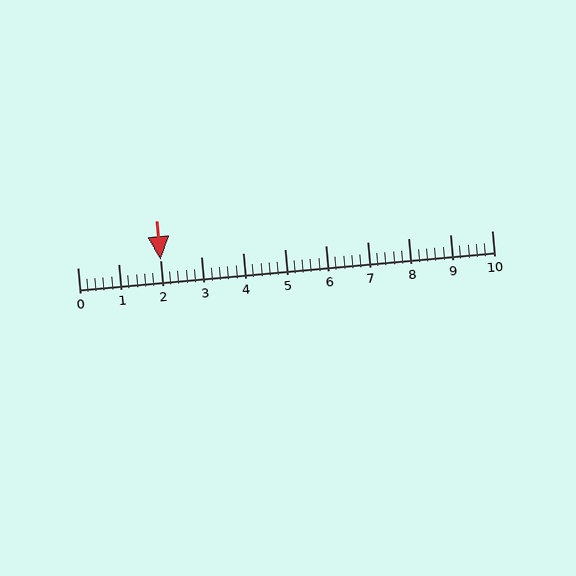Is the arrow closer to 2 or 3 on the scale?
The arrow is closer to 2.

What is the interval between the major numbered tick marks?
The major tick marks are spaced 1 units apart.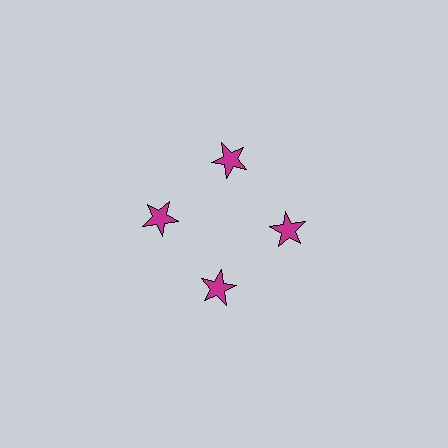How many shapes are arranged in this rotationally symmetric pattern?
There are 4 shapes, arranged in 4 groups of 1.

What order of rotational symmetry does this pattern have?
This pattern has 4-fold rotational symmetry.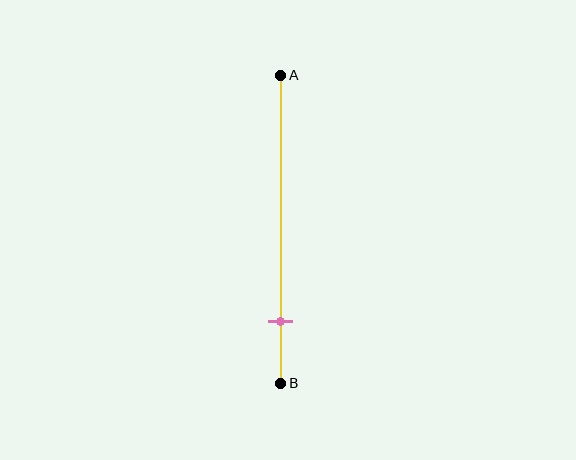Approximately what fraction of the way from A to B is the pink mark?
The pink mark is approximately 80% of the way from A to B.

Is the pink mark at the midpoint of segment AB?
No, the mark is at about 80% from A, not at the 50% midpoint.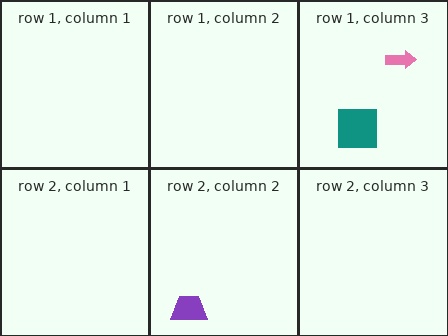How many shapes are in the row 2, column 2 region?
1.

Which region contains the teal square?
The row 1, column 3 region.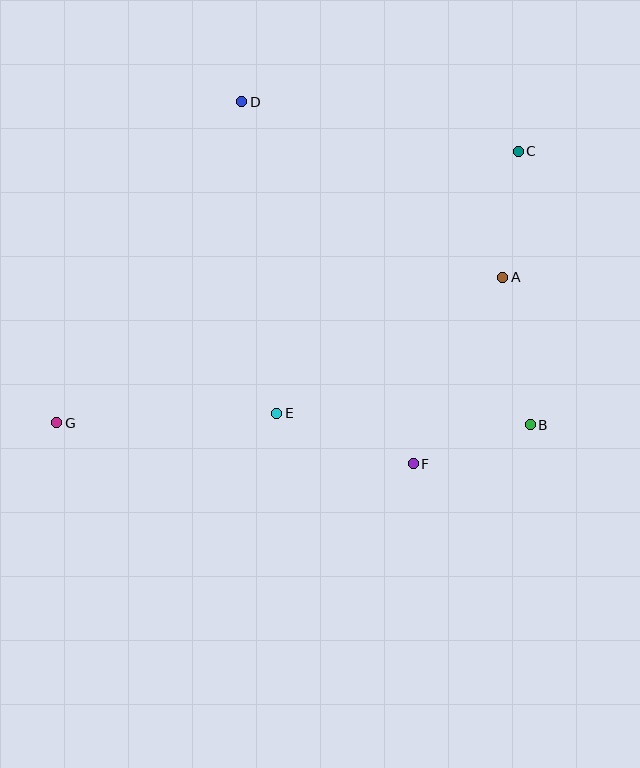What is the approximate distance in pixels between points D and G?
The distance between D and G is approximately 370 pixels.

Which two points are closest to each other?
Points B and F are closest to each other.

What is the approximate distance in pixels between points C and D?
The distance between C and D is approximately 281 pixels.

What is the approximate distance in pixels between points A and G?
The distance between A and G is approximately 469 pixels.